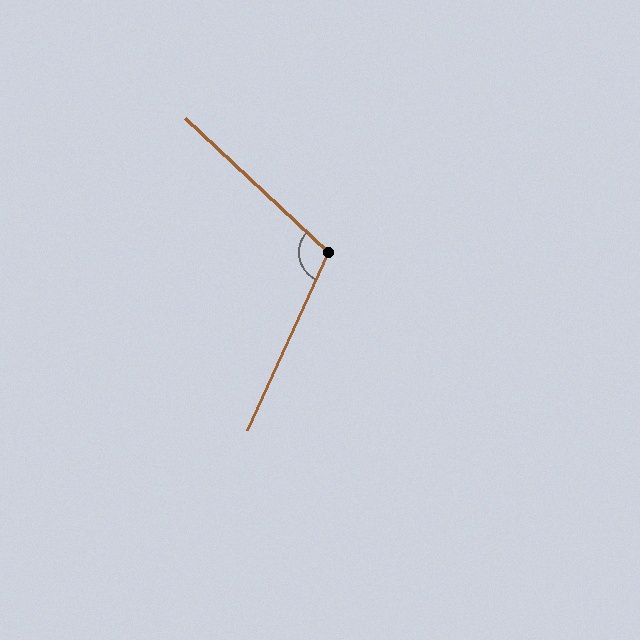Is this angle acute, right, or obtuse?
It is obtuse.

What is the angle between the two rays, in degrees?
Approximately 109 degrees.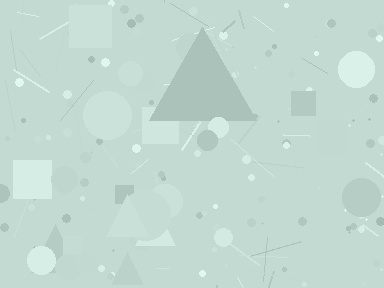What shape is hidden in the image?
A triangle is hidden in the image.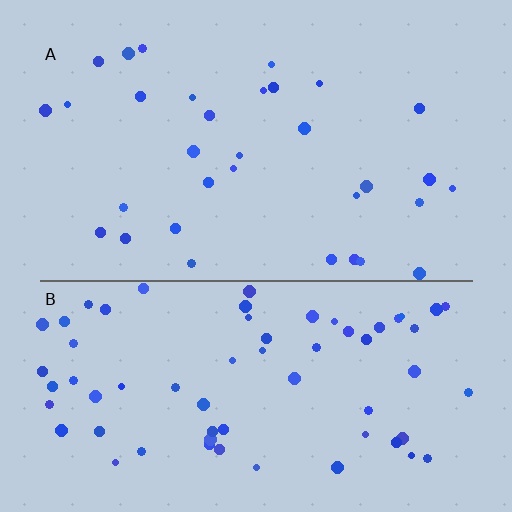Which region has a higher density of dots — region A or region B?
B (the bottom).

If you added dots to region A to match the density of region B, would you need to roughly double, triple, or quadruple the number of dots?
Approximately double.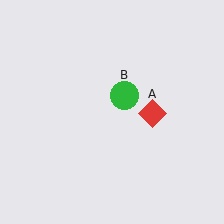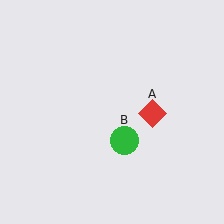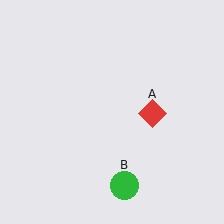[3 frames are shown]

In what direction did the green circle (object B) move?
The green circle (object B) moved down.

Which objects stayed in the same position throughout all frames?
Red diamond (object A) remained stationary.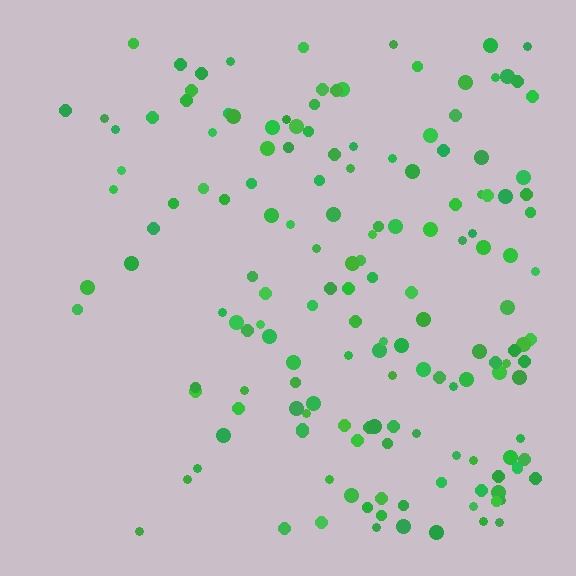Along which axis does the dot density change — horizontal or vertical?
Horizontal.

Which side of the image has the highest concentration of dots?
The right.